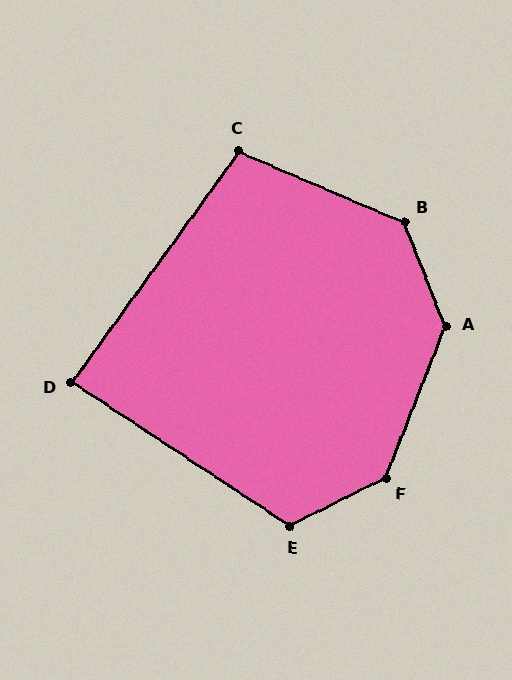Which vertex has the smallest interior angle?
D, at approximately 88 degrees.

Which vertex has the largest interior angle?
F, at approximately 138 degrees.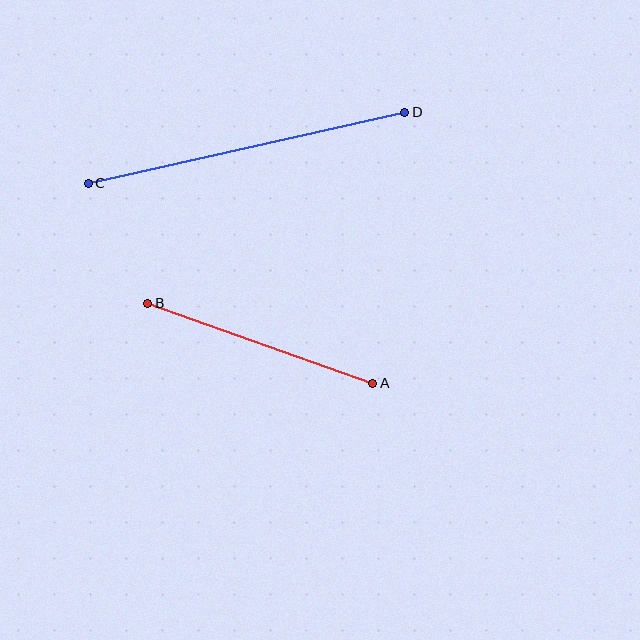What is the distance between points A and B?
The distance is approximately 239 pixels.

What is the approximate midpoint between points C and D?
The midpoint is at approximately (246, 148) pixels.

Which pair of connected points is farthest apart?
Points C and D are farthest apart.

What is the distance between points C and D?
The distance is approximately 324 pixels.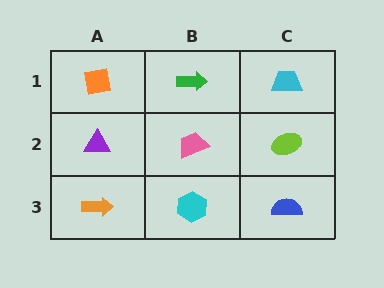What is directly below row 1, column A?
A purple triangle.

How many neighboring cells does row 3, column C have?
2.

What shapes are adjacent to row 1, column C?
A lime ellipse (row 2, column C), a green arrow (row 1, column B).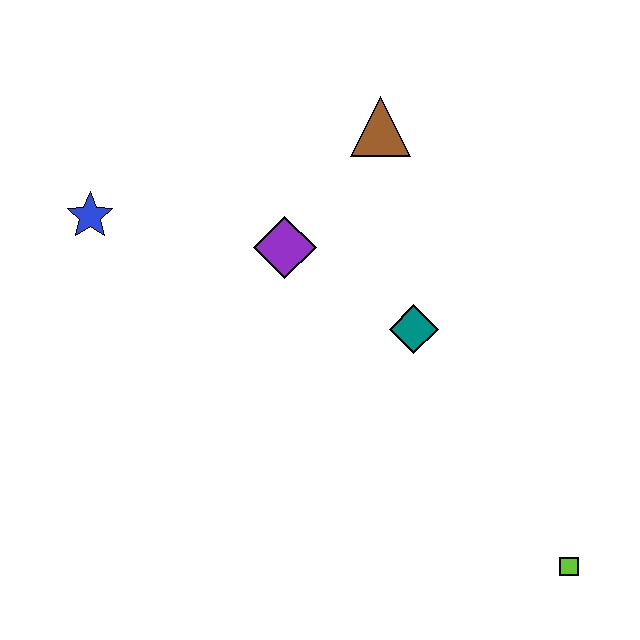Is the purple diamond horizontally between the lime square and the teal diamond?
No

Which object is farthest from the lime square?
The blue star is farthest from the lime square.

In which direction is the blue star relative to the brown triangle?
The blue star is to the left of the brown triangle.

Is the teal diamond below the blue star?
Yes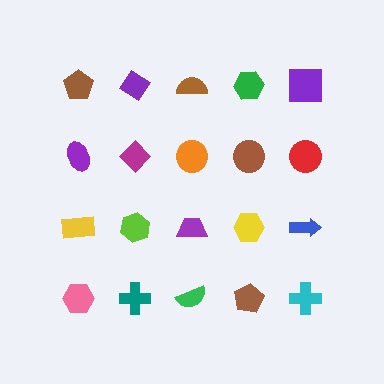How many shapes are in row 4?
5 shapes.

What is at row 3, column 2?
A lime hexagon.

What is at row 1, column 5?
A purple square.